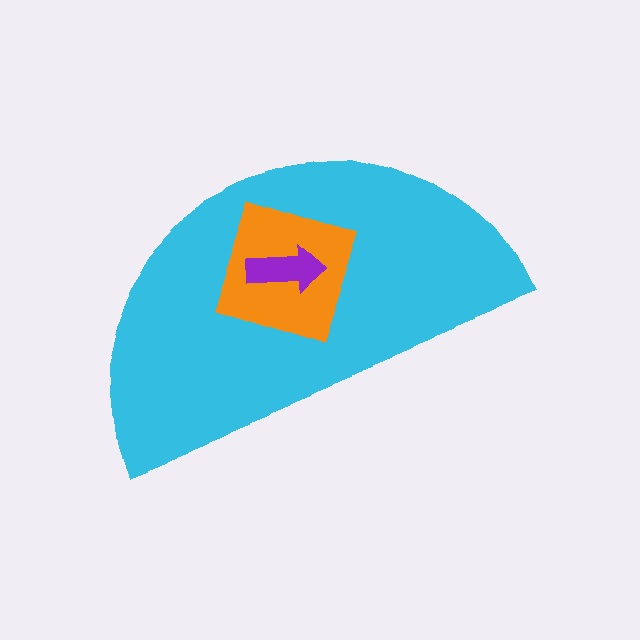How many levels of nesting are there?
3.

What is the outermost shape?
The cyan semicircle.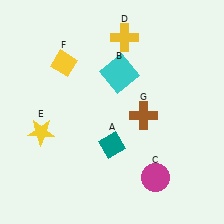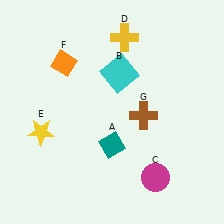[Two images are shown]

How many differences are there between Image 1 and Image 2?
There is 1 difference between the two images.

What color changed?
The diamond (F) changed from yellow in Image 1 to orange in Image 2.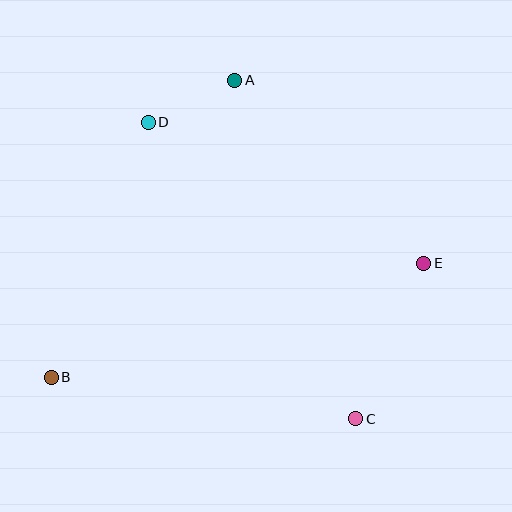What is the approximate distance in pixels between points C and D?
The distance between C and D is approximately 362 pixels.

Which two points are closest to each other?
Points A and D are closest to each other.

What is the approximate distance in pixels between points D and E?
The distance between D and E is approximately 310 pixels.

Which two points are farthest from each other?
Points B and E are farthest from each other.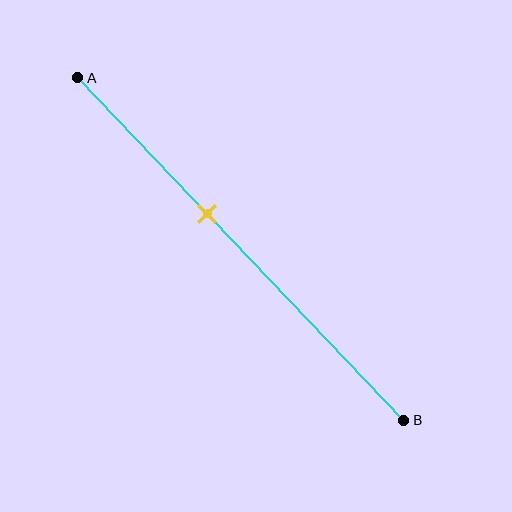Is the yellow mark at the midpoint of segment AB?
No, the mark is at about 40% from A, not at the 50% midpoint.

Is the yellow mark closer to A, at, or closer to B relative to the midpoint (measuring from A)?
The yellow mark is closer to point A than the midpoint of segment AB.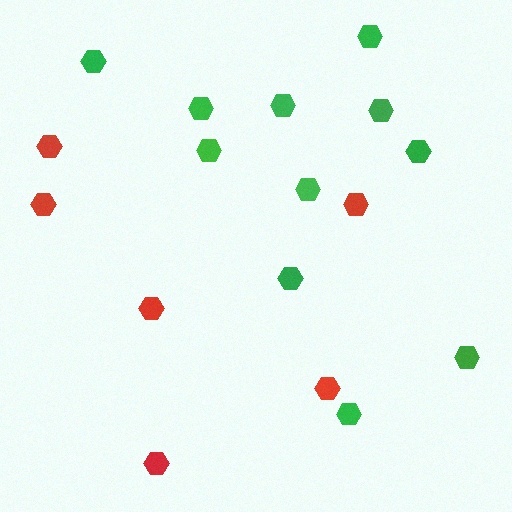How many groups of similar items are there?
There are 2 groups: one group of red hexagons (6) and one group of green hexagons (11).